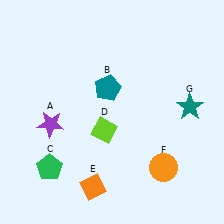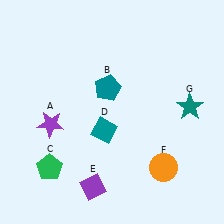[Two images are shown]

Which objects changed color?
D changed from lime to teal. E changed from orange to purple.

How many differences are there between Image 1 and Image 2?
There are 2 differences between the two images.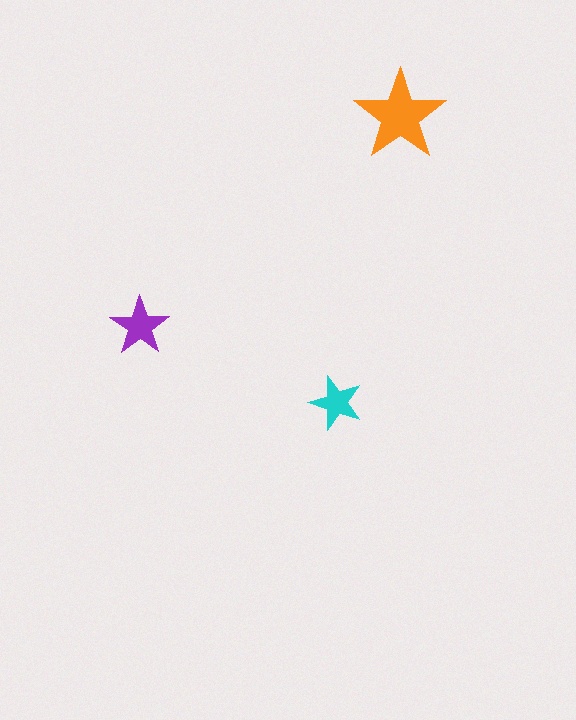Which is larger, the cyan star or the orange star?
The orange one.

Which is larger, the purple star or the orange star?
The orange one.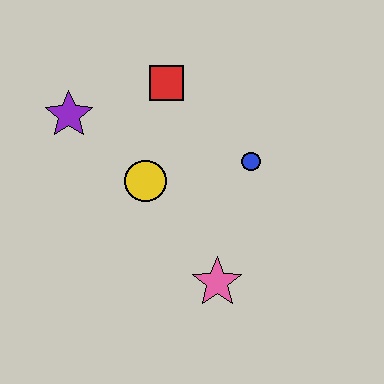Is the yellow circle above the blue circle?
No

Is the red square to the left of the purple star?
No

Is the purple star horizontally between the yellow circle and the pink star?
No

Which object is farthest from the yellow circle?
The pink star is farthest from the yellow circle.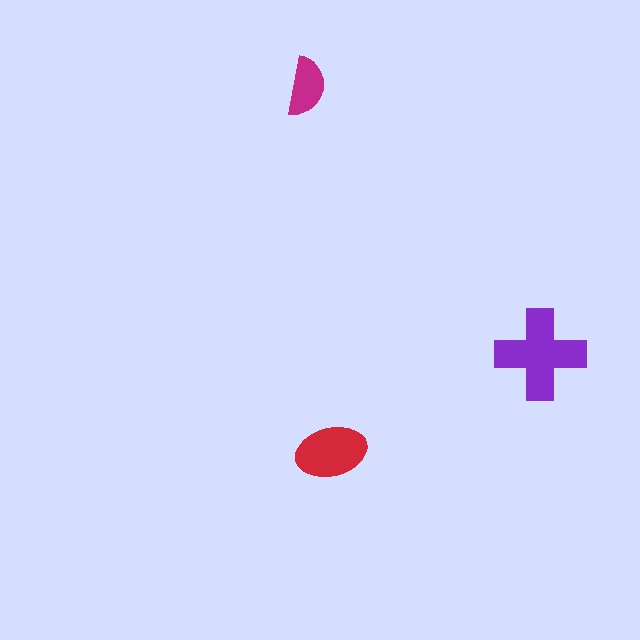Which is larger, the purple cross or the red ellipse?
The purple cross.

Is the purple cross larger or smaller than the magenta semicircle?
Larger.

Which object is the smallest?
The magenta semicircle.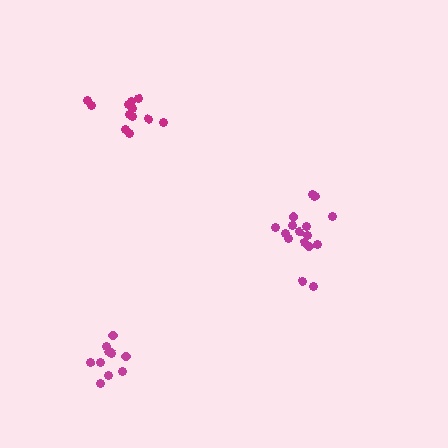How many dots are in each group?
Group 1: 16 dots, Group 2: 12 dots, Group 3: 10 dots (38 total).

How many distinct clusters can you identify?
There are 3 distinct clusters.